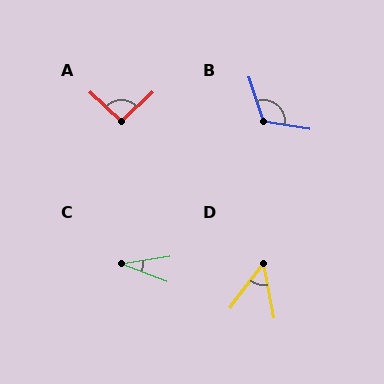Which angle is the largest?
B, at approximately 117 degrees.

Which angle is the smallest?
C, at approximately 29 degrees.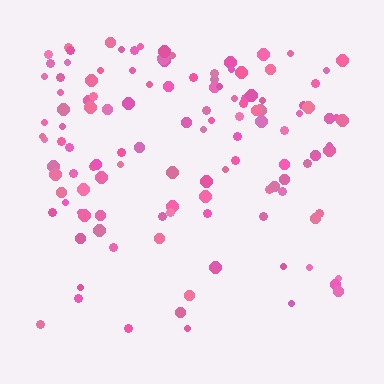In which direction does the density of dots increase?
From bottom to top, with the top side densest.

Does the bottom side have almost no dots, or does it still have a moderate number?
Still a moderate number, just noticeably fewer than the top.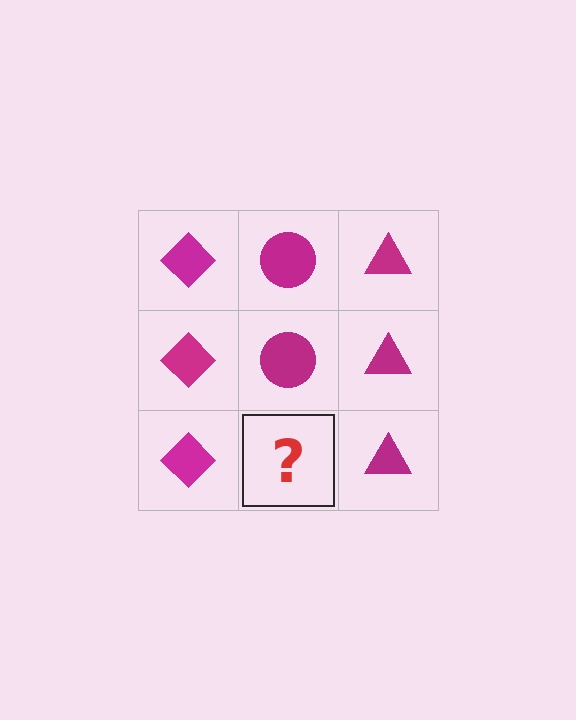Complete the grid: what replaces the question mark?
The question mark should be replaced with a magenta circle.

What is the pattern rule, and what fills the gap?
The rule is that each column has a consistent shape. The gap should be filled with a magenta circle.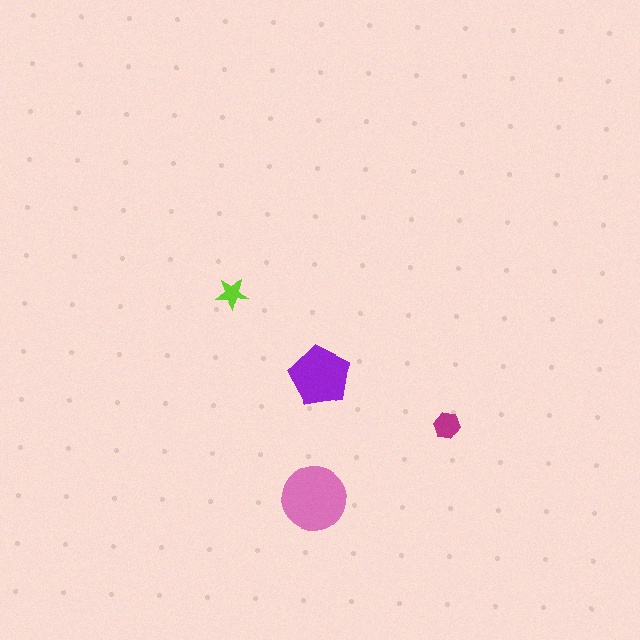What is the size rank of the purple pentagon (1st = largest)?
2nd.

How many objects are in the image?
There are 4 objects in the image.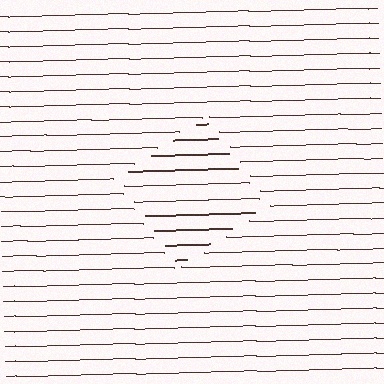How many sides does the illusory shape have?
4 sides — the line-ends trace a square.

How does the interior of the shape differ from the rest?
The interior of the shape contains the same grating, shifted by half a period — the contour is defined by the phase discontinuity where line-ends from the inner and outer gratings abut.